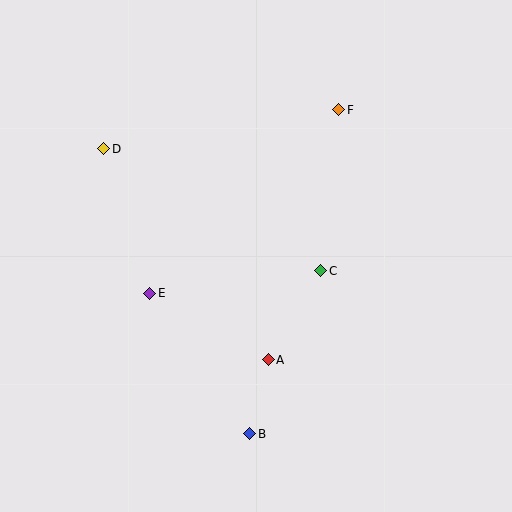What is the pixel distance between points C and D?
The distance between C and D is 249 pixels.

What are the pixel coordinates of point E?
Point E is at (150, 293).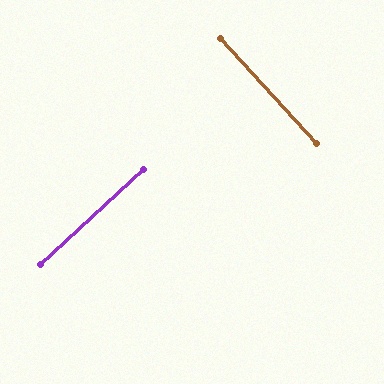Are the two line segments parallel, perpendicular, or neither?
Perpendicular — they meet at approximately 89°.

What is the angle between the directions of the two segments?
Approximately 89 degrees.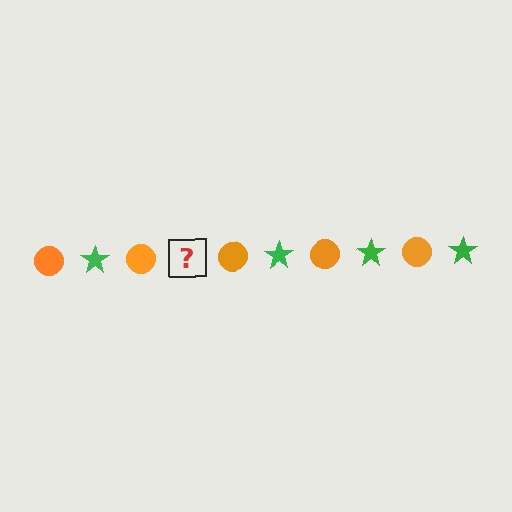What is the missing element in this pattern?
The missing element is a green star.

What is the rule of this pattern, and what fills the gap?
The rule is that the pattern alternates between orange circle and green star. The gap should be filled with a green star.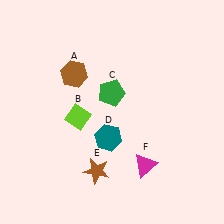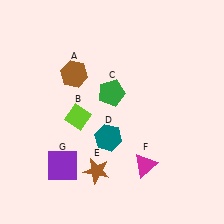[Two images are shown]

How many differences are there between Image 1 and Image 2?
There is 1 difference between the two images.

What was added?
A purple square (G) was added in Image 2.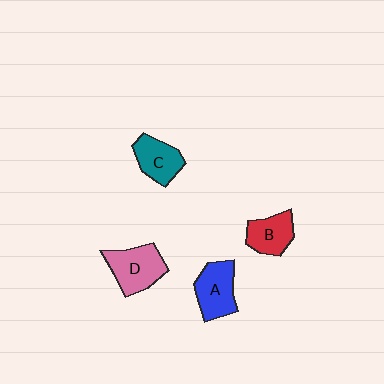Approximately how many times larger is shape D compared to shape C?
Approximately 1.3 times.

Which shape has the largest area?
Shape D (pink).